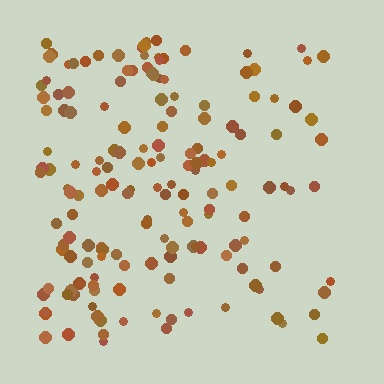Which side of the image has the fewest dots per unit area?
The right.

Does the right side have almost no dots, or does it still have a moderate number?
Still a moderate number, just noticeably fewer than the left.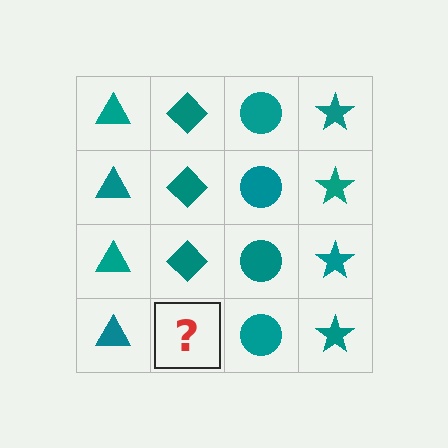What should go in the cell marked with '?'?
The missing cell should contain a teal diamond.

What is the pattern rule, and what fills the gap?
The rule is that each column has a consistent shape. The gap should be filled with a teal diamond.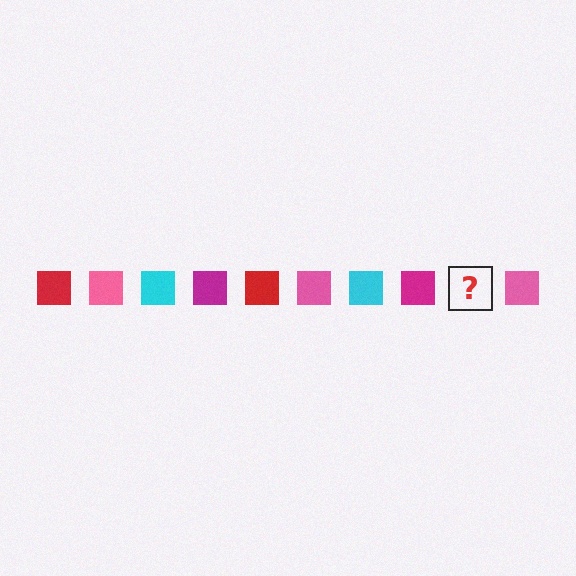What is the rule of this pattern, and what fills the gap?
The rule is that the pattern cycles through red, pink, cyan, magenta squares. The gap should be filled with a red square.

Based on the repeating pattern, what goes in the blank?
The blank should be a red square.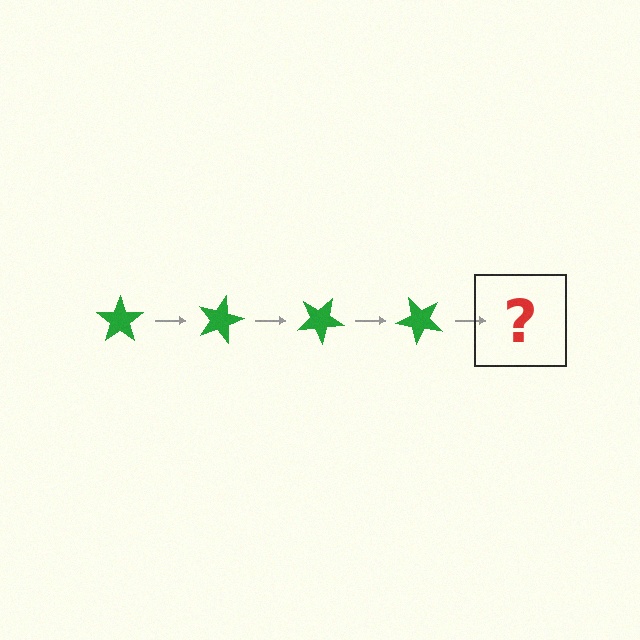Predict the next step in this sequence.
The next step is a green star rotated 60 degrees.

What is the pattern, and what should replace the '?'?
The pattern is that the star rotates 15 degrees each step. The '?' should be a green star rotated 60 degrees.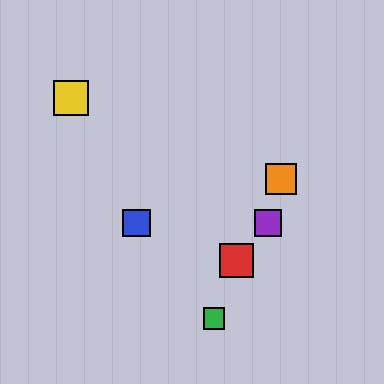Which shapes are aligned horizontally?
The blue square, the purple square are aligned horizontally.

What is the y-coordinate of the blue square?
The blue square is at y≈223.